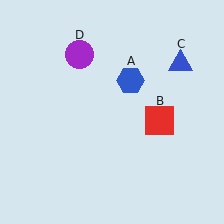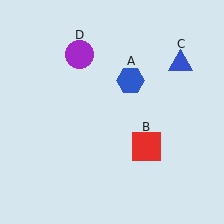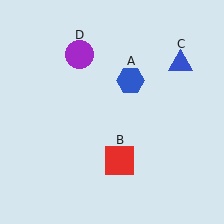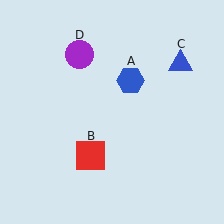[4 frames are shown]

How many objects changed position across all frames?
1 object changed position: red square (object B).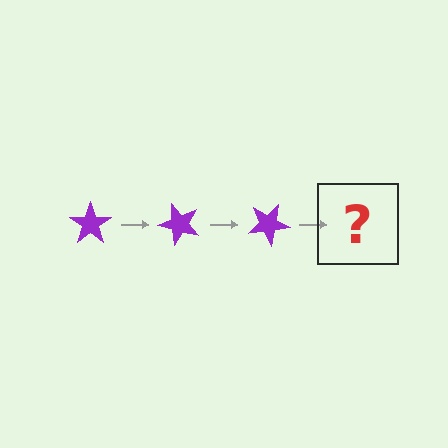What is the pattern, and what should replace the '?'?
The pattern is that the star rotates 50 degrees each step. The '?' should be a purple star rotated 150 degrees.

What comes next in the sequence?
The next element should be a purple star rotated 150 degrees.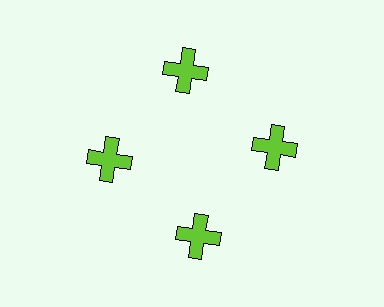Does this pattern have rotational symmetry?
Yes, this pattern has 4-fold rotational symmetry. It looks the same after rotating 90 degrees around the center.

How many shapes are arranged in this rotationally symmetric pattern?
There are 4 shapes, arranged in 4 groups of 1.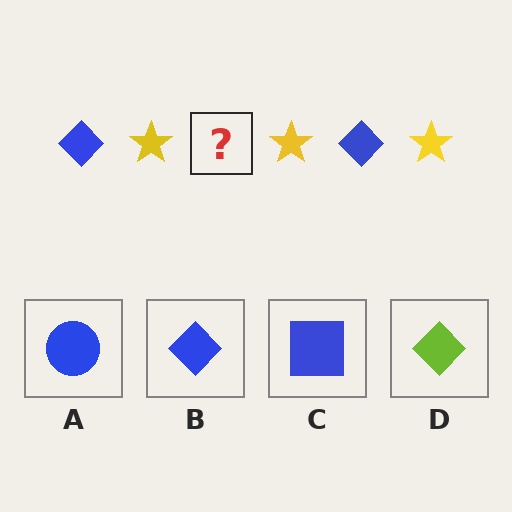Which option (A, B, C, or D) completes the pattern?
B.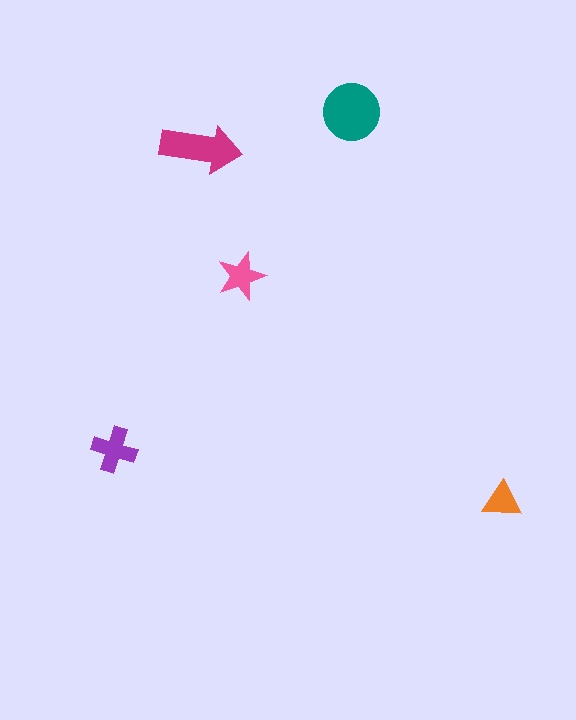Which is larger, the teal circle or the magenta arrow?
The teal circle.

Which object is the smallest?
The orange triangle.